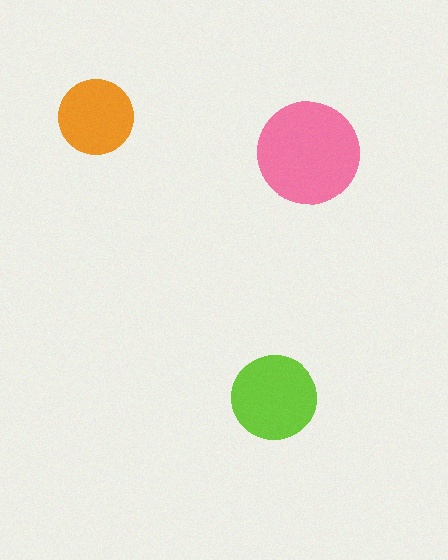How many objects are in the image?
There are 3 objects in the image.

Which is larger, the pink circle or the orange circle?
The pink one.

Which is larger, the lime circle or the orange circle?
The lime one.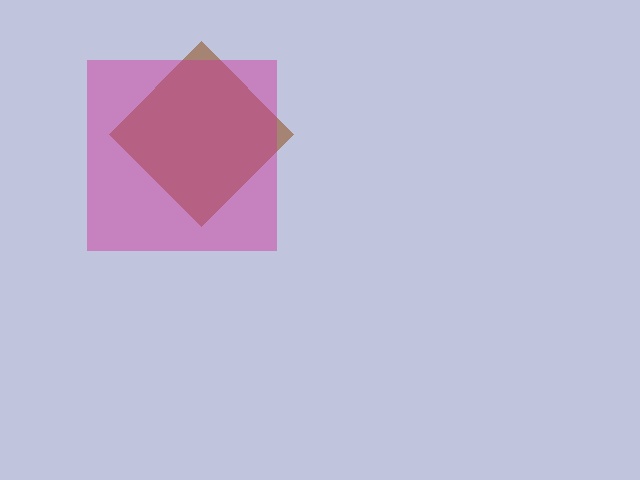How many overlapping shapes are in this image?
There are 2 overlapping shapes in the image.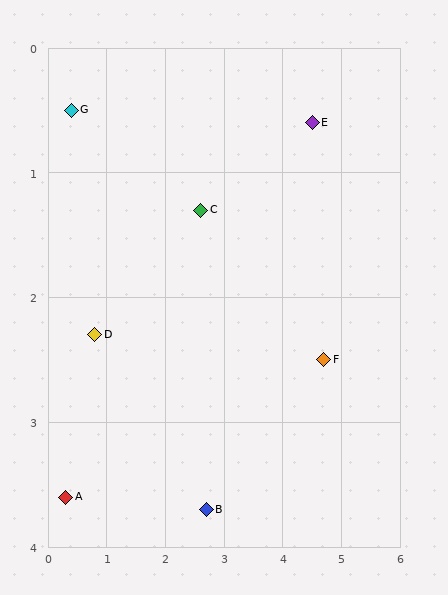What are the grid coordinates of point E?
Point E is at approximately (4.5, 0.6).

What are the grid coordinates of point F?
Point F is at approximately (4.7, 2.5).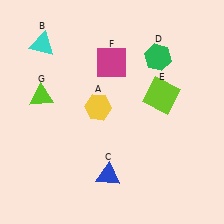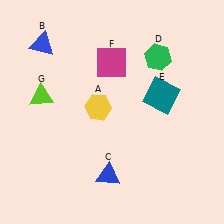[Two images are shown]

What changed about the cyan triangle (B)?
In Image 1, B is cyan. In Image 2, it changed to blue.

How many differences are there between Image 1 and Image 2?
There are 2 differences between the two images.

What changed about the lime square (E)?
In Image 1, E is lime. In Image 2, it changed to teal.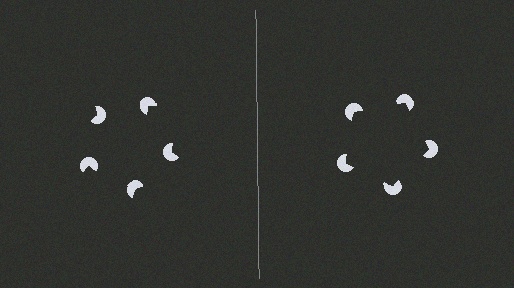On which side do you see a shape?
An illusory pentagon appears on the right side. On the left side the wedge cuts are rotated, so no coherent shape forms.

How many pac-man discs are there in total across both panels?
10 — 5 on each side.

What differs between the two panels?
The pac-man discs are positioned identically on both sides; only the wedge orientations differ. On the right they align to a pentagon; on the left they are misaligned.